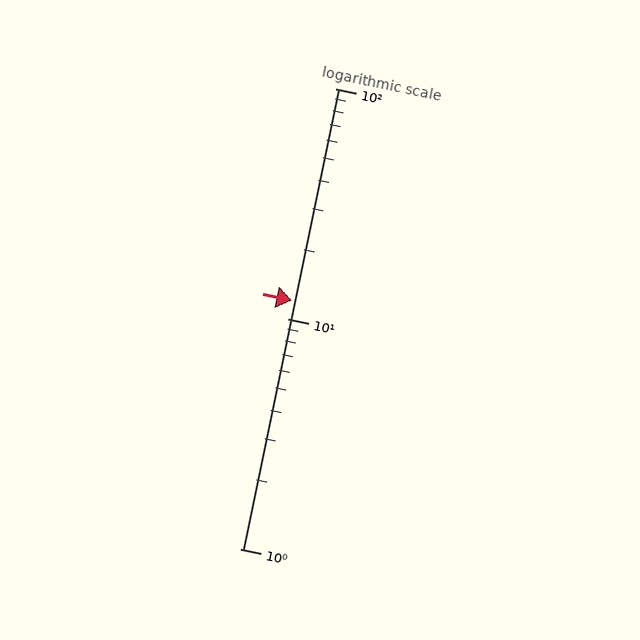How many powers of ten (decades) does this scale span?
The scale spans 2 decades, from 1 to 100.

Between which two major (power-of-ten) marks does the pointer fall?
The pointer is between 10 and 100.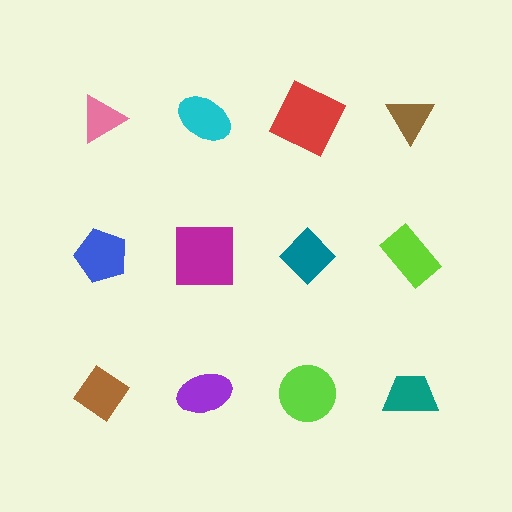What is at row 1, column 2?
A cyan ellipse.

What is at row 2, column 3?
A teal diamond.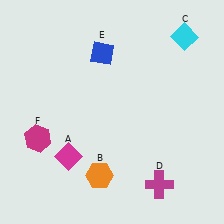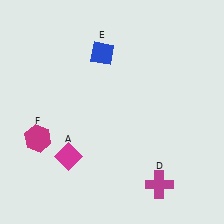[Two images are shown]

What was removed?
The orange hexagon (B), the cyan diamond (C) were removed in Image 2.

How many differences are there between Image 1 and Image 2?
There are 2 differences between the two images.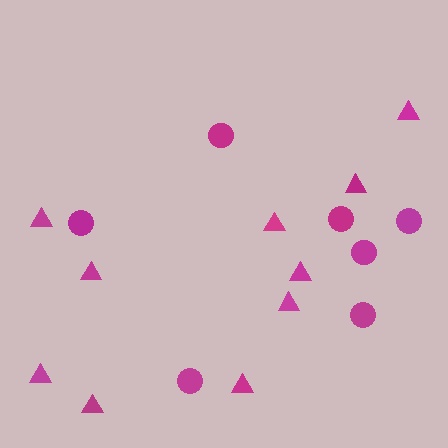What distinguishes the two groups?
There are 2 groups: one group of circles (7) and one group of triangles (10).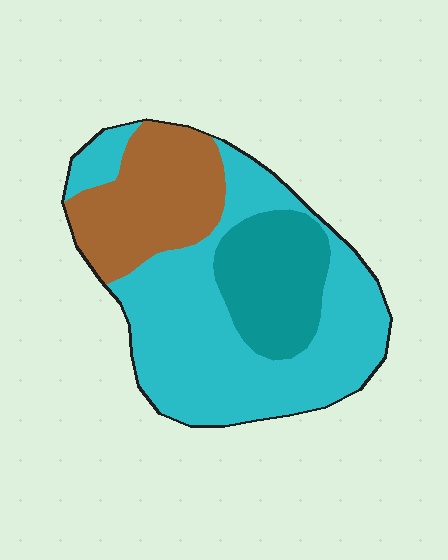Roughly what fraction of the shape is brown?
Brown takes up less than a quarter of the shape.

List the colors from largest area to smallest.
From largest to smallest: cyan, brown, teal.